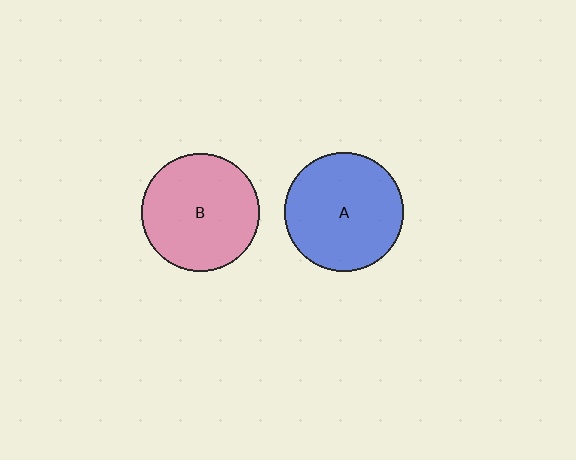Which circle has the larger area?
Circle A (blue).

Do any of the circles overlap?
No, none of the circles overlap.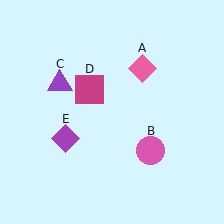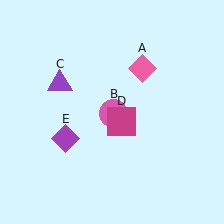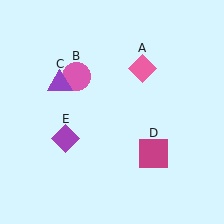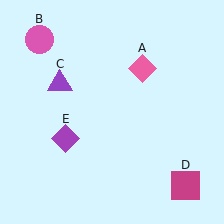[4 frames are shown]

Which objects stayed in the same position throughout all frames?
Pink diamond (object A) and purple triangle (object C) and purple diamond (object E) remained stationary.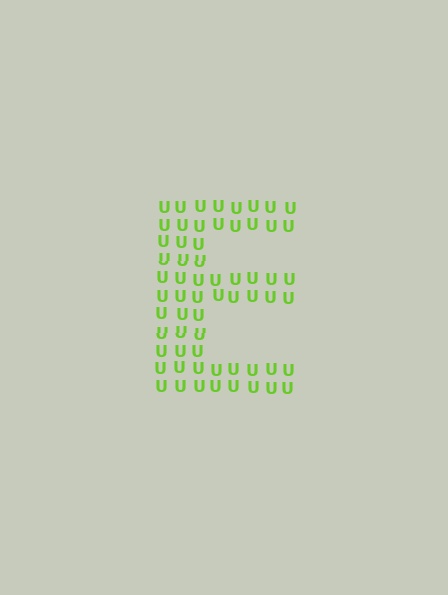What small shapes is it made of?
It is made of small letter U's.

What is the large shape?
The large shape is the letter E.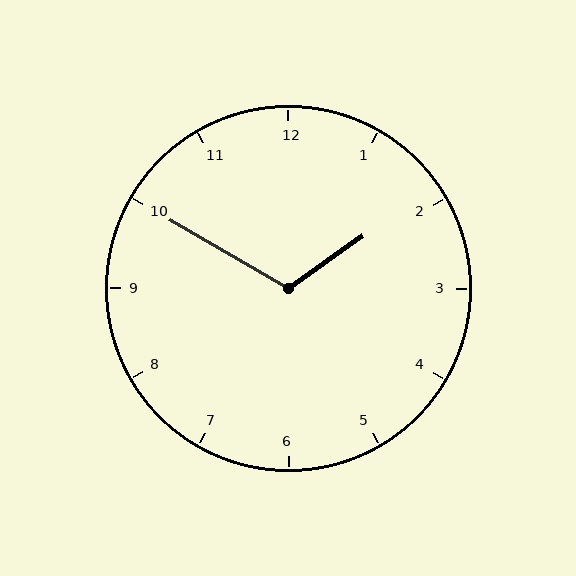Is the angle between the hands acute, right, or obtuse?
It is obtuse.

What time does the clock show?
1:50.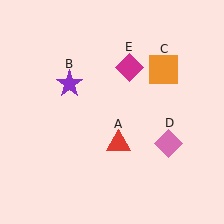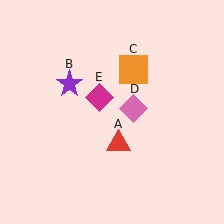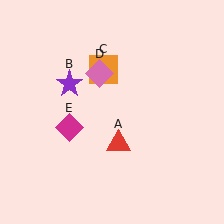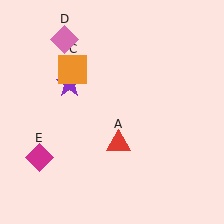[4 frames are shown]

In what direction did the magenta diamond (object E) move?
The magenta diamond (object E) moved down and to the left.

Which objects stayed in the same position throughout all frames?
Red triangle (object A) and purple star (object B) remained stationary.